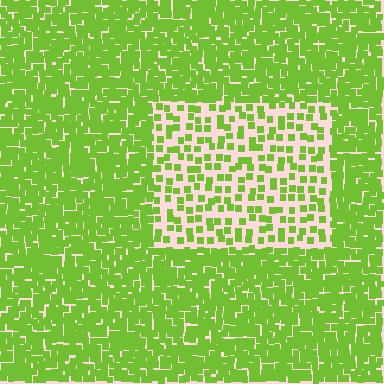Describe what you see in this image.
The image contains small lime elements arranged at two different densities. A rectangle-shaped region is visible where the elements are less densely packed than the surrounding area.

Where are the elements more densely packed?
The elements are more densely packed outside the rectangle boundary.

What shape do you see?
I see a rectangle.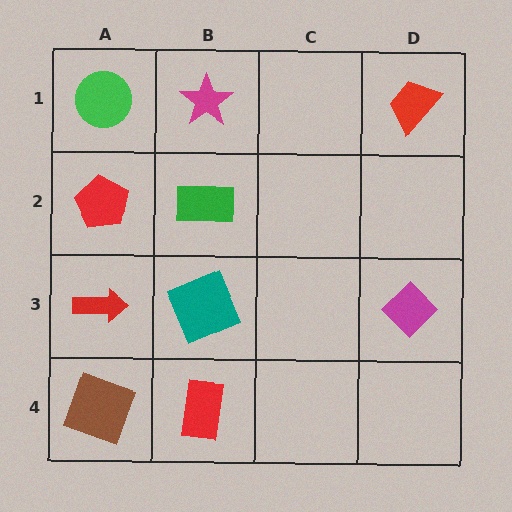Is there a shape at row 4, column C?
No, that cell is empty.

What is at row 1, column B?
A magenta star.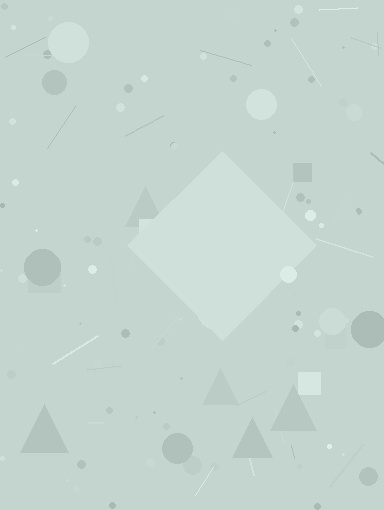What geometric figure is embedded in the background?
A diamond is embedded in the background.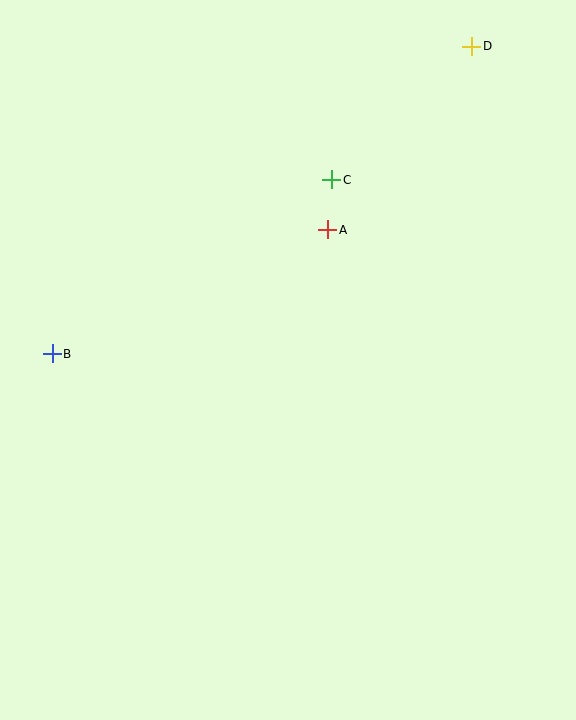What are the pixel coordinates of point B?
Point B is at (52, 354).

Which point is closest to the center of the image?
Point A at (328, 230) is closest to the center.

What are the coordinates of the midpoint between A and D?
The midpoint between A and D is at (400, 138).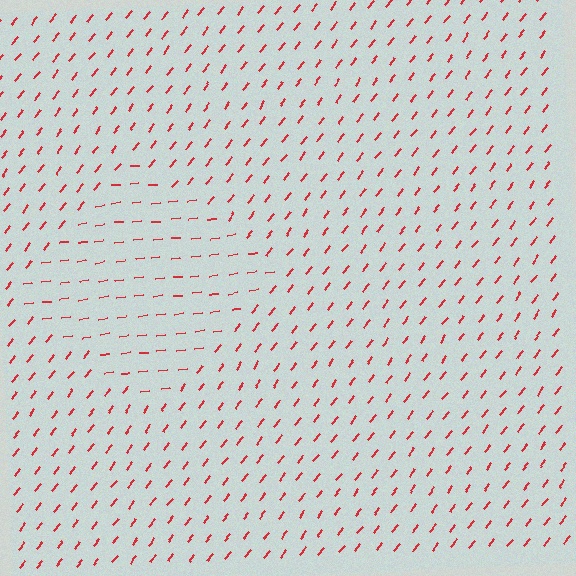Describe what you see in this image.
The image is filled with small red line segments. A diamond region in the image has lines oriented differently from the surrounding lines, creating a visible texture boundary.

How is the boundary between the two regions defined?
The boundary is defined purely by a change in line orientation (approximately 45 degrees difference). All lines are the same color and thickness.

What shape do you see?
I see a diamond.